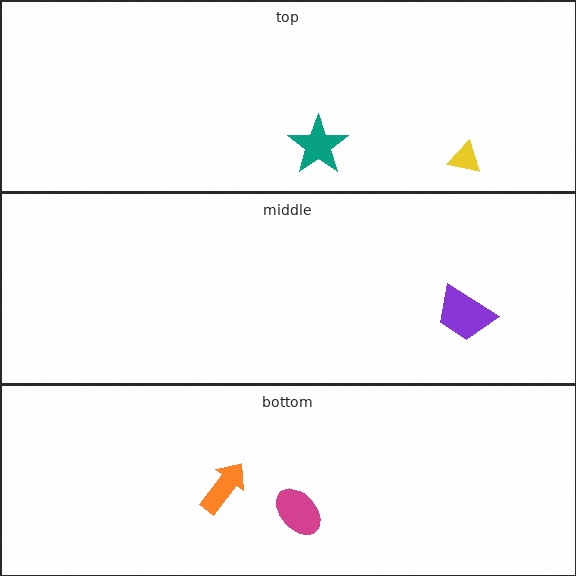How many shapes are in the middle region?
1.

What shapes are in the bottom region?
The magenta ellipse, the orange arrow.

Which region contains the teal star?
The top region.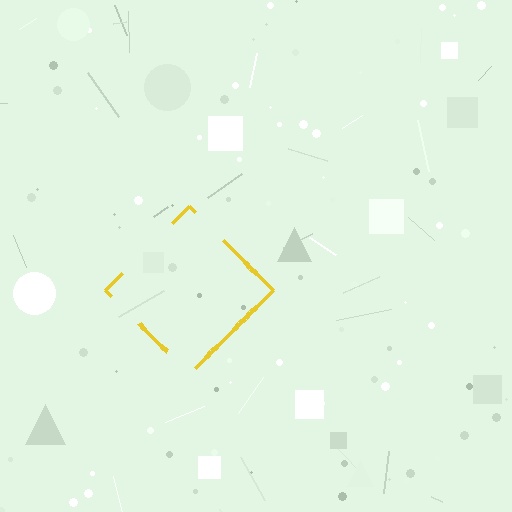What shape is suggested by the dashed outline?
The dashed outline suggests a diamond.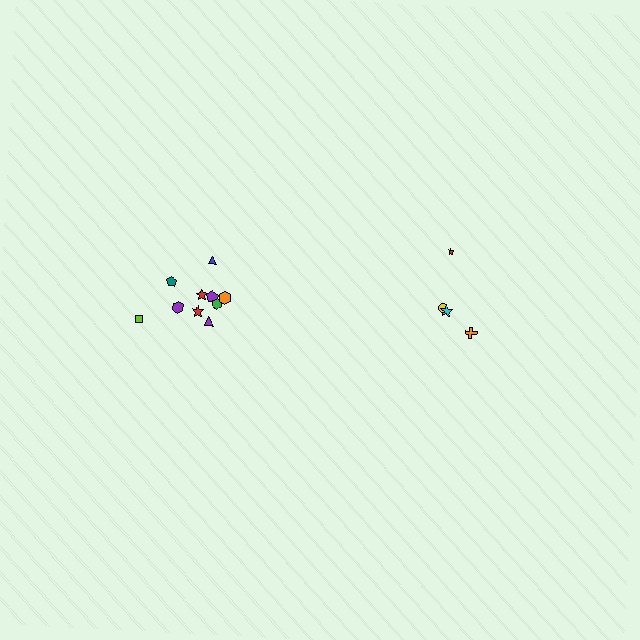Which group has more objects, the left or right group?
The left group.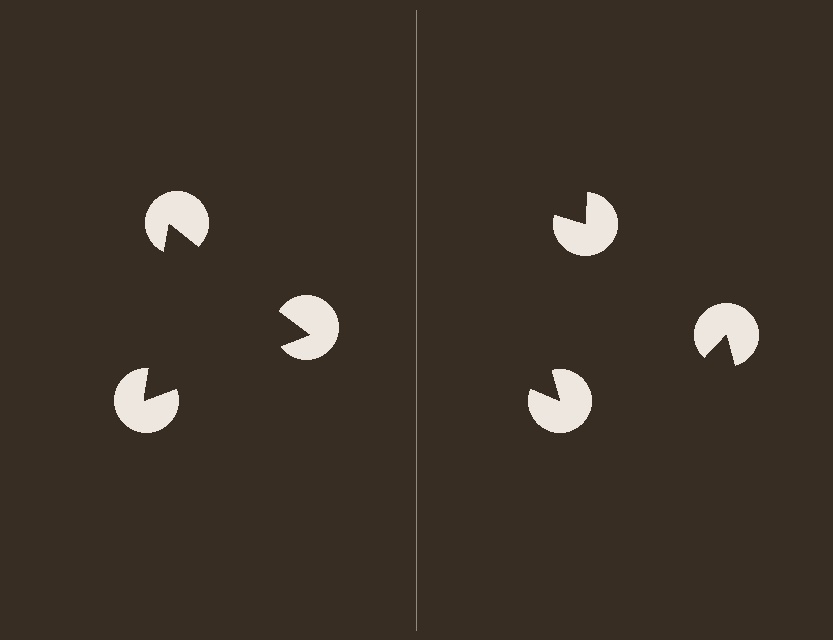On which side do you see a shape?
An illusory triangle appears on the left side. On the right side the wedge cuts are rotated, so no coherent shape forms.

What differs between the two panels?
The pac-man discs are positioned identically on both sides; only the wedge orientations differ. On the left they align to a triangle; on the right they are misaligned.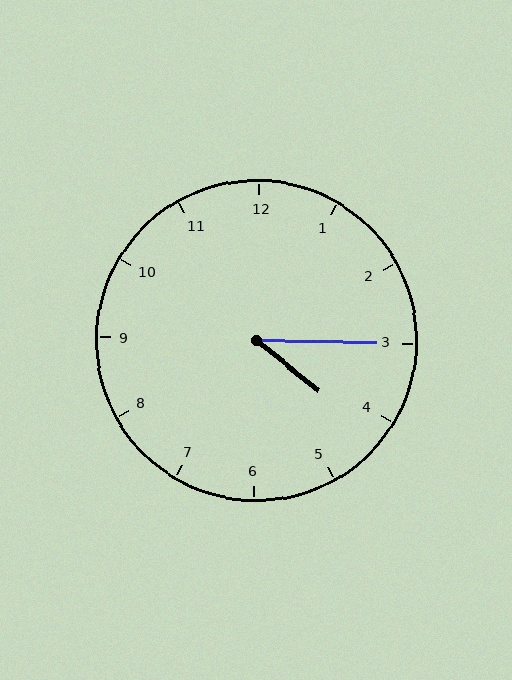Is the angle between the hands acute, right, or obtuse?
It is acute.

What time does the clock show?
4:15.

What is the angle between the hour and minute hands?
Approximately 38 degrees.